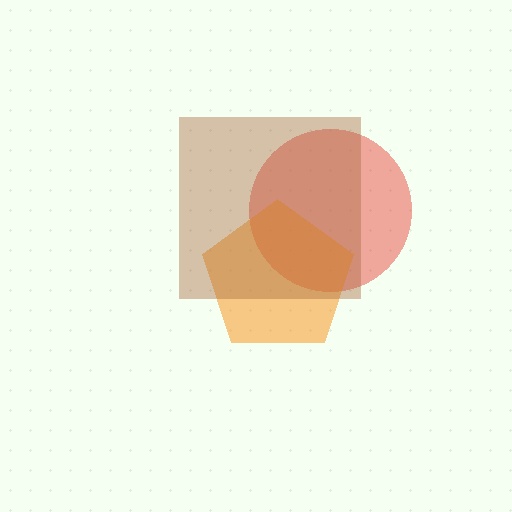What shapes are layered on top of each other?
The layered shapes are: a red circle, an orange pentagon, a brown square.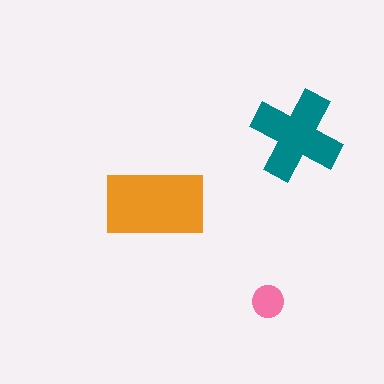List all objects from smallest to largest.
The pink circle, the teal cross, the orange rectangle.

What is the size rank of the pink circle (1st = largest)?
3rd.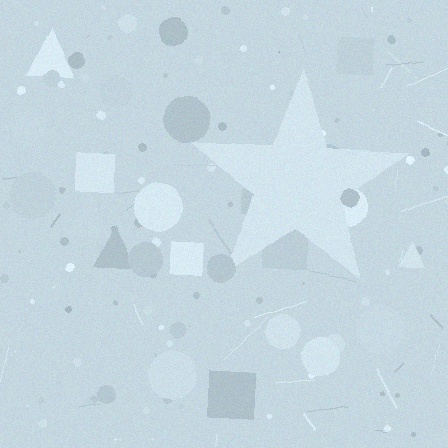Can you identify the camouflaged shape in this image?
The camouflaged shape is a star.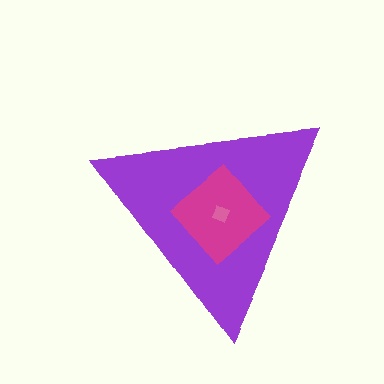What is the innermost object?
The pink diamond.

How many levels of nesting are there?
3.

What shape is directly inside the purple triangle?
The magenta diamond.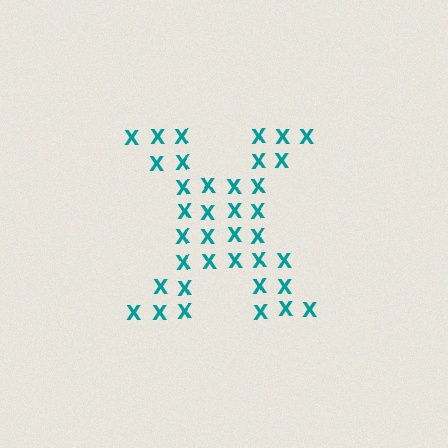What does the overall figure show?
The overall figure shows the letter X.